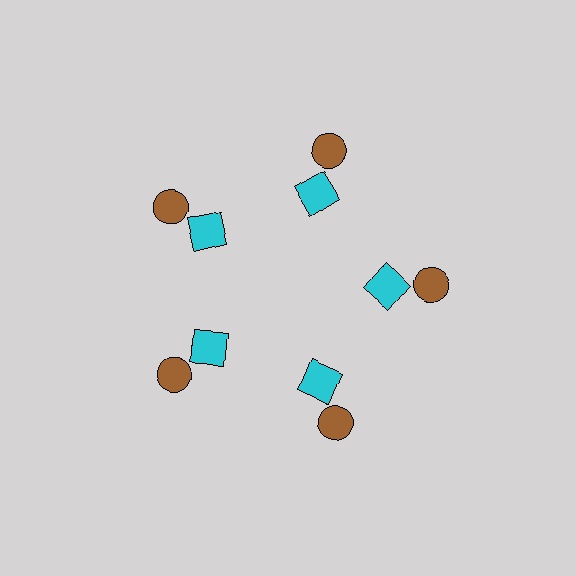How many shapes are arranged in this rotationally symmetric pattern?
There are 10 shapes, arranged in 5 groups of 2.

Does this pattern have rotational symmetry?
Yes, this pattern has 5-fold rotational symmetry. It looks the same after rotating 72 degrees around the center.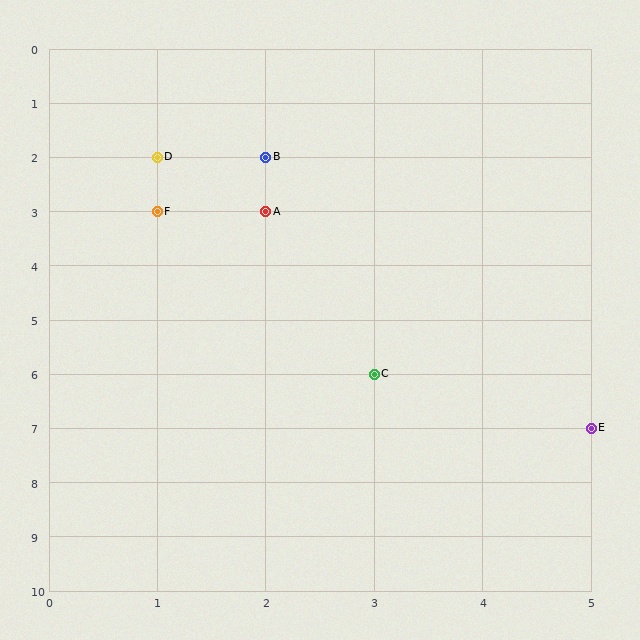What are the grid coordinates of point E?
Point E is at grid coordinates (5, 7).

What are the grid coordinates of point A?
Point A is at grid coordinates (2, 3).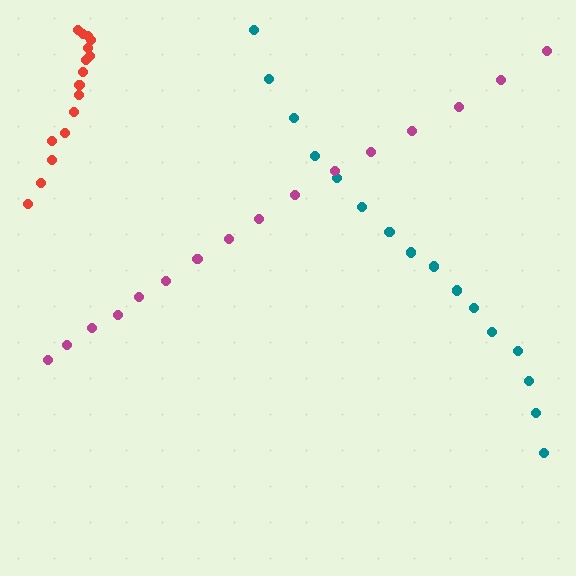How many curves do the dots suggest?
There are 3 distinct paths.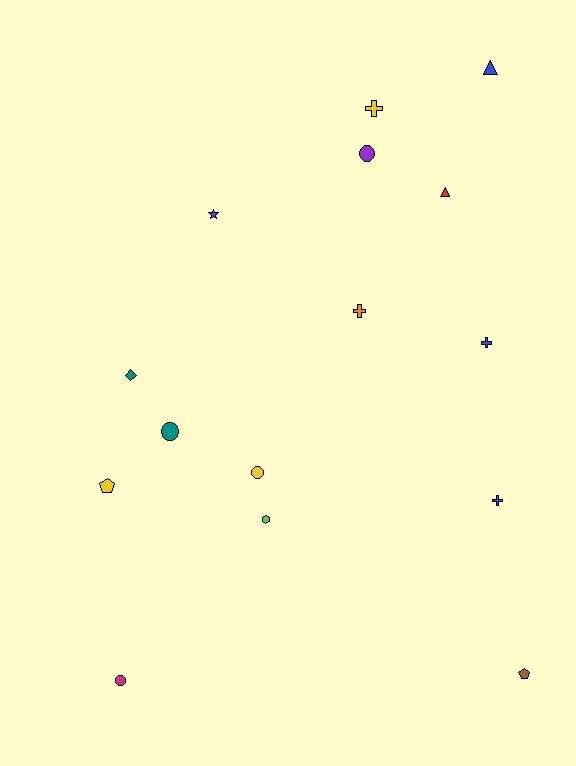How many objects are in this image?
There are 15 objects.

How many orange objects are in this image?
There is 1 orange object.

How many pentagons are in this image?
There are 2 pentagons.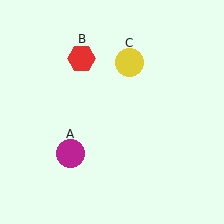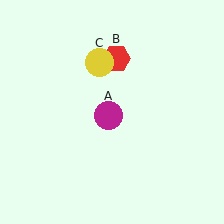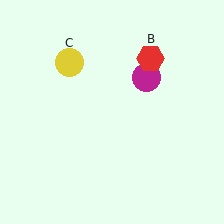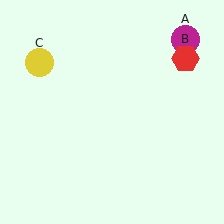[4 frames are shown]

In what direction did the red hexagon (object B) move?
The red hexagon (object B) moved right.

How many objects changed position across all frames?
3 objects changed position: magenta circle (object A), red hexagon (object B), yellow circle (object C).